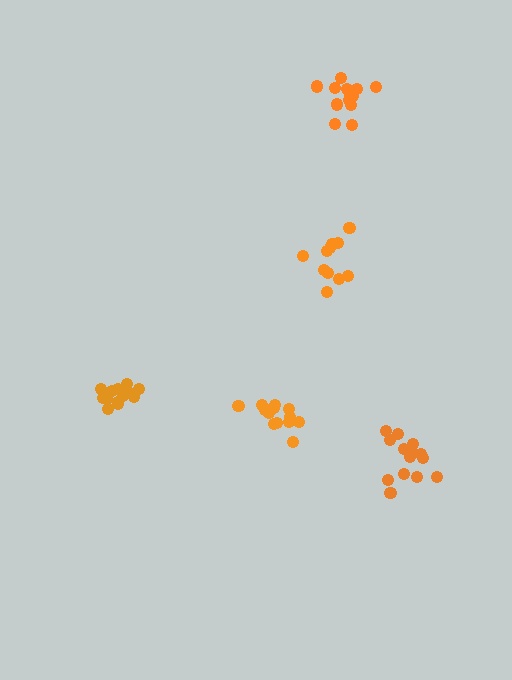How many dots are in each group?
Group 1: 15 dots, Group 2: 11 dots, Group 3: 15 dots, Group 4: 14 dots, Group 5: 13 dots (68 total).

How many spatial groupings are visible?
There are 5 spatial groupings.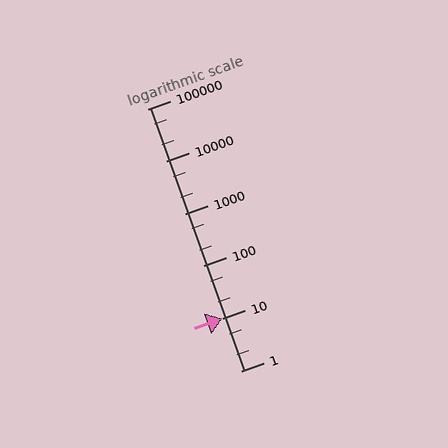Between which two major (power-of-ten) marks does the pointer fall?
The pointer is between 10 and 100.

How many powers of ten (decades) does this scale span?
The scale spans 5 decades, from 1 to 100000.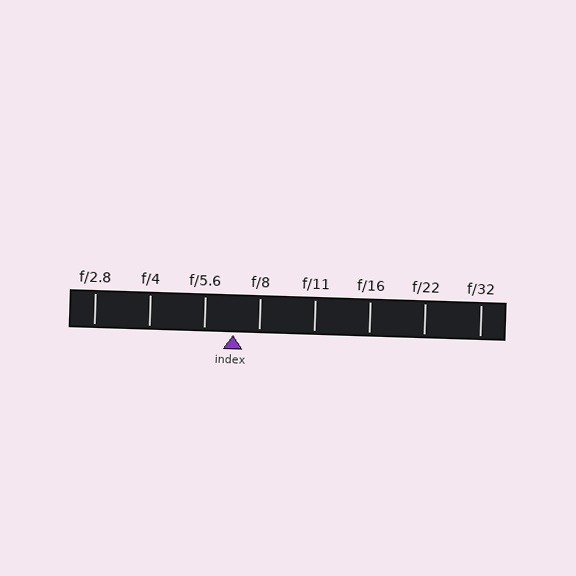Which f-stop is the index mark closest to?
The index mark is closest to f/8.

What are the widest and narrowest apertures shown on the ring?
The widest aperture shown is f/2.8 and the narrowest is f/32.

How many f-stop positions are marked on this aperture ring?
There are 8 f-stop positions marked.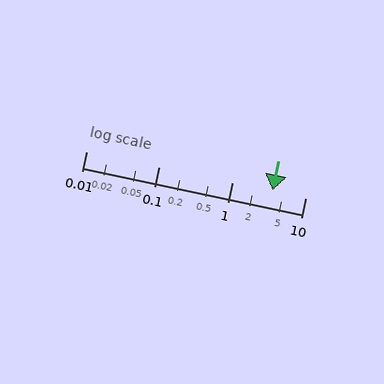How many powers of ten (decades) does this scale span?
The scale spans 3 decades, from 0.01 to 10.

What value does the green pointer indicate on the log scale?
The pointer indicates approximately 3.6.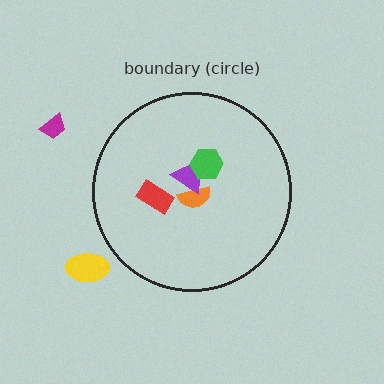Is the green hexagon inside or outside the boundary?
Inside.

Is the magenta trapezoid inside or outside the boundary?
Outside.